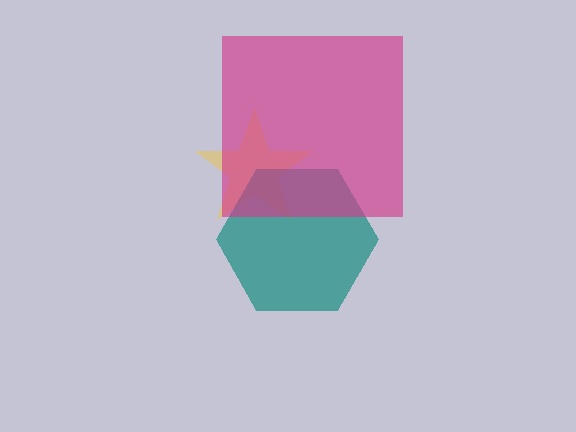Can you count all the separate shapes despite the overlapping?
Yes, there are 3 separate shapes.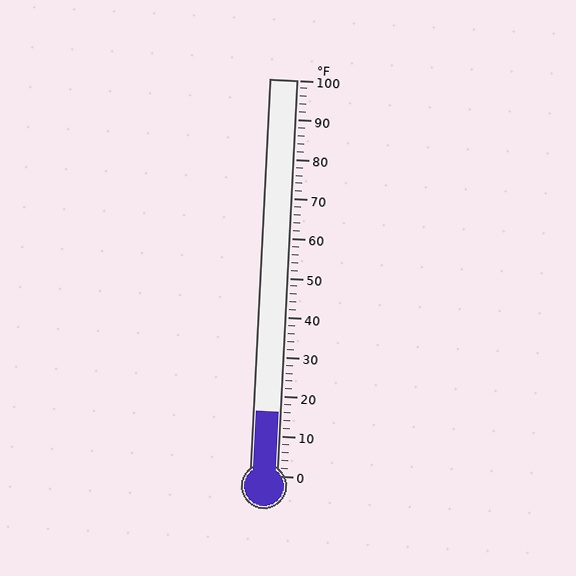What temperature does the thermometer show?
The thermometer shows approximately 16°F.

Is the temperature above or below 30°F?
The temperature is below 30°F.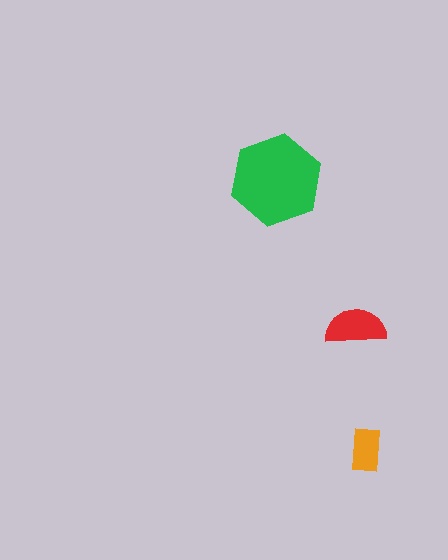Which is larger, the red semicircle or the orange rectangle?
The red semicircle.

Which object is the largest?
The green hexagon.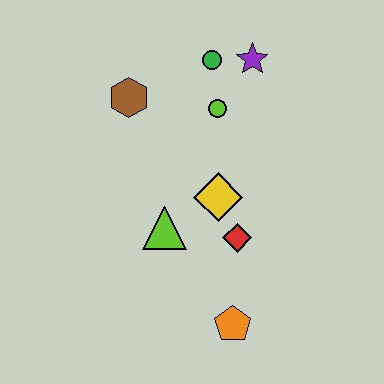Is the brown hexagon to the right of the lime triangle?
No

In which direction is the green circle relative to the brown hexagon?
The green circle is to the right of the brown hexagon.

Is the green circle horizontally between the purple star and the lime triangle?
Yes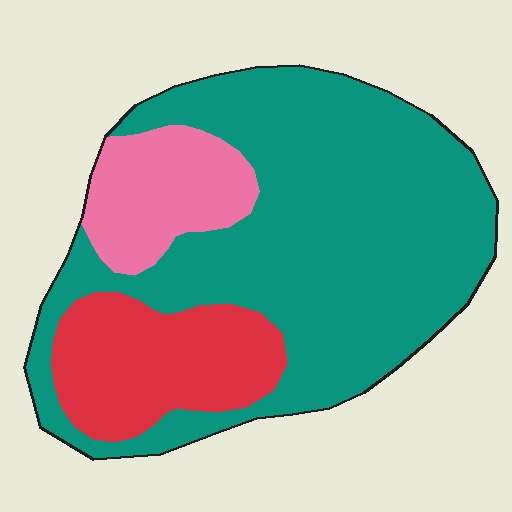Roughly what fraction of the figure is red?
Red covers 19% of the figure.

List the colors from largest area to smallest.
From largest to smallest: teal, red, pink.